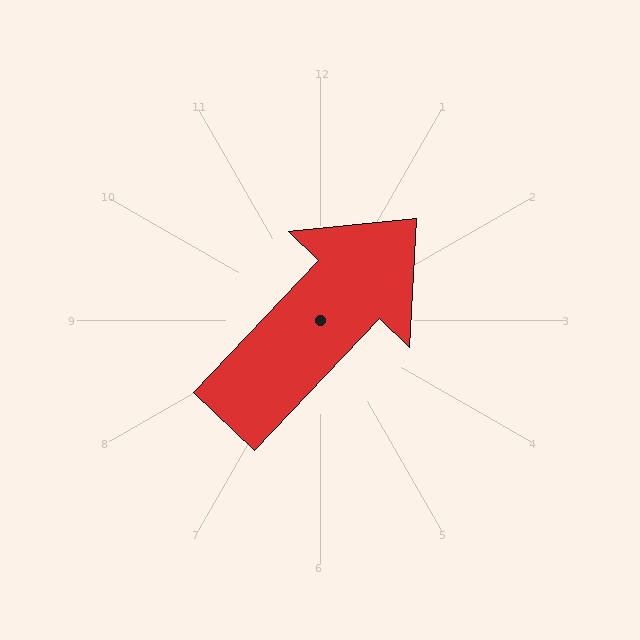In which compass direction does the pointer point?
Northeast.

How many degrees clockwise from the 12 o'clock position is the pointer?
Approximately 43 degrees.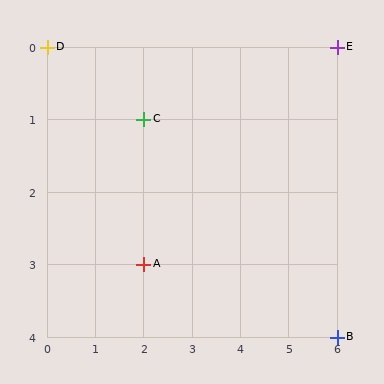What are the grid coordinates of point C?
Point C is at grid coordinates (2, 1).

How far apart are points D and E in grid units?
Points D and E are 6 columns apart.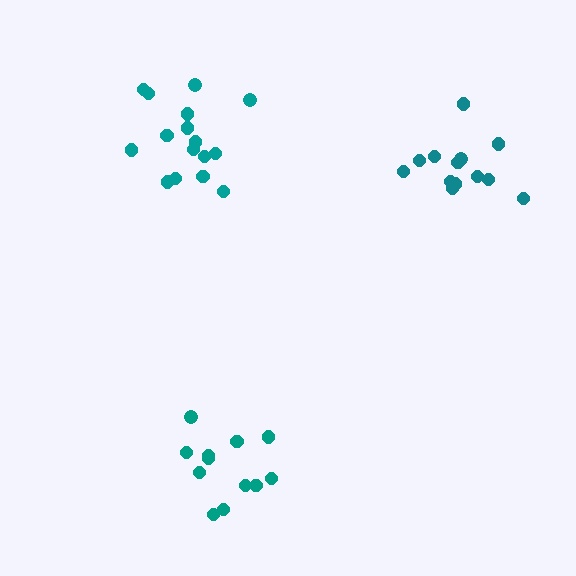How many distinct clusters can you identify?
There are 3 distinct clusters.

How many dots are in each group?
Group 1: 16 dots, Group 2: 12 dots, Group 3: 13 dots (41 total).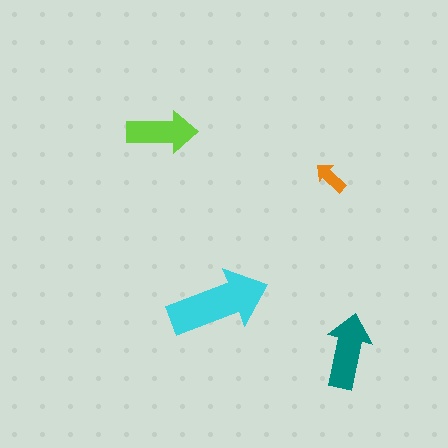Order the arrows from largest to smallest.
the cyan one, the teal one, the lime one, the orange one.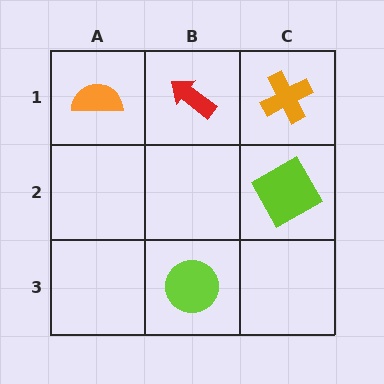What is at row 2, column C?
A lime square.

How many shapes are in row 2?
1 shape.